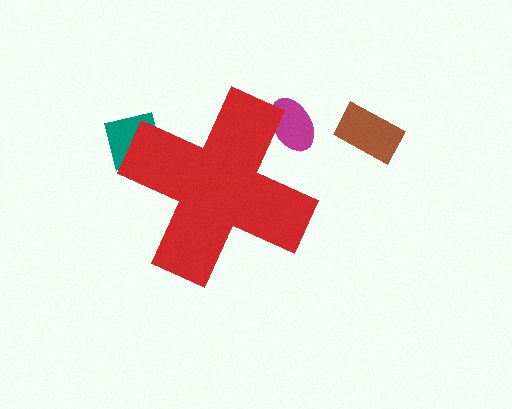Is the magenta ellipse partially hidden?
Yes, the magenta ellipse is partially hidden behind the red cross.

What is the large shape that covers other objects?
A red cross.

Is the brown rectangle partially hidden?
No, the brown rectangle is fully visible.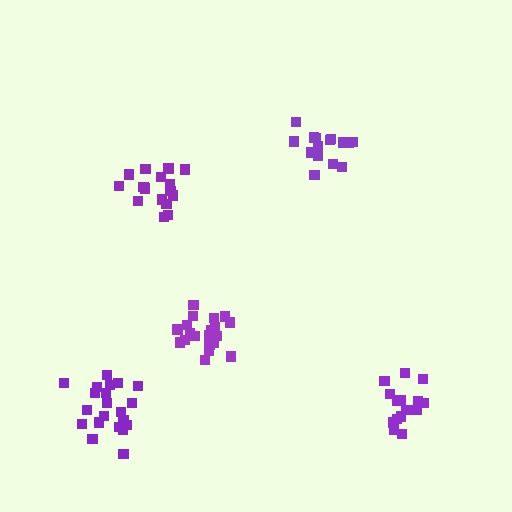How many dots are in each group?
Group 1: 21 dots, Group 2: 15 dots, Group 3: 21 dots, Group 4: 16 dots, Group 5: 15 dots (88 total).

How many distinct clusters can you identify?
There are 5 distinct clusters.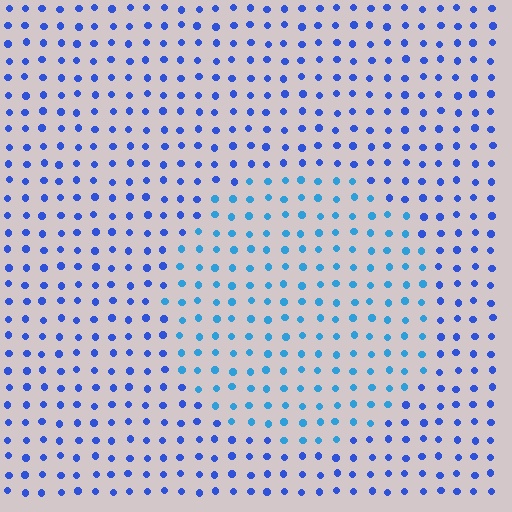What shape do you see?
I see a circle.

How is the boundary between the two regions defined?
The boundary is defined purely by a slight shift in hue (about 27 degrees). Spacing, size, and orientation are identical on both sides.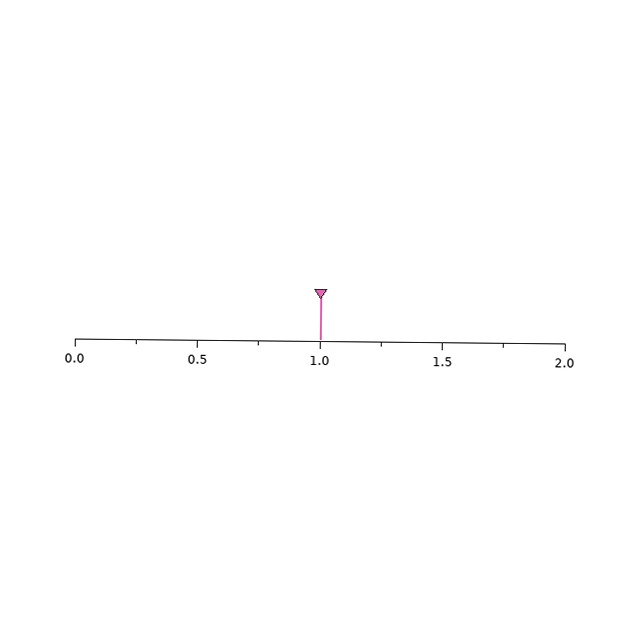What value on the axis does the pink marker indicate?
The marker indicates approximately 1.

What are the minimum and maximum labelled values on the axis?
The axis runs from 0.0 to 2.0.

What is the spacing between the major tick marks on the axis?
The major ticks are spaced 0.5 apart.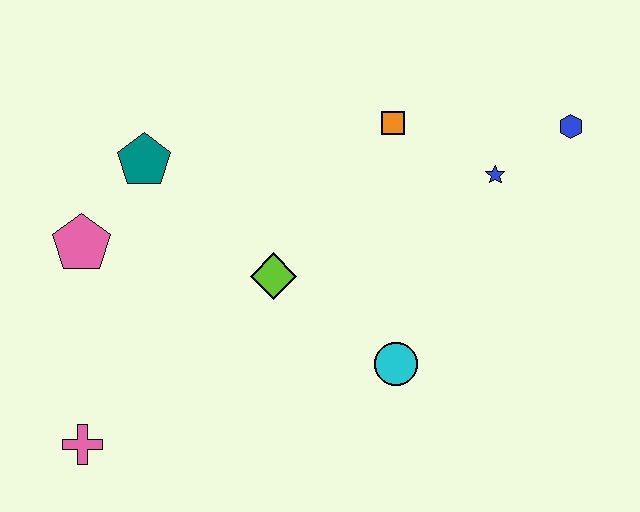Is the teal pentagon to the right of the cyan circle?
No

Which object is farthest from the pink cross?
The blue hexagon is farthest from the pink cross.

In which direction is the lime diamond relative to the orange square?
The lime diamond is below the orange square.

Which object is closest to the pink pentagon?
The teal pentagon is closest to the pink pentagon.